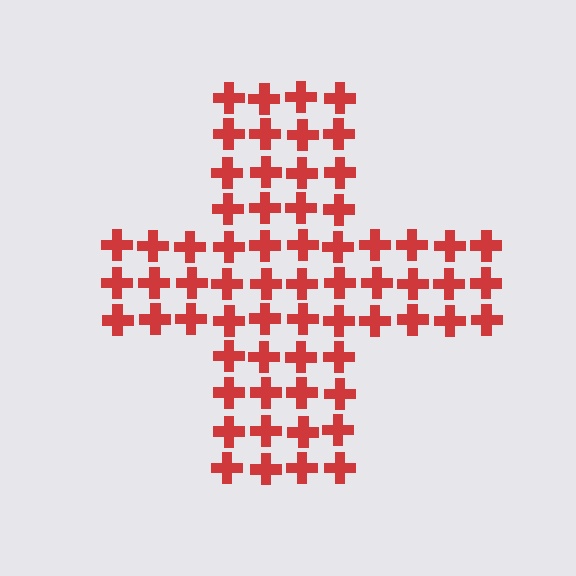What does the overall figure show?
The overall figure shows a cross.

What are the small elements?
The small elements are crosses.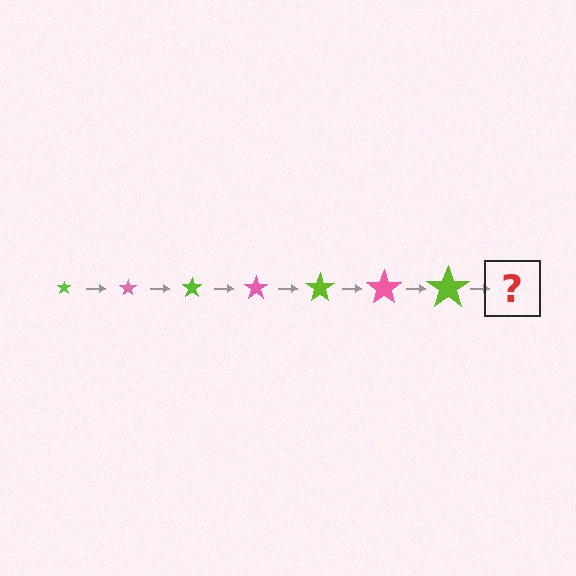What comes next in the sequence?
The next element should be a pink star, larger than the previous one.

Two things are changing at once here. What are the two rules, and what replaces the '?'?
The two rules are that the star grows larger each step and the color cycles through lime and pink. The '?' should be a pink star, larger than the previous one.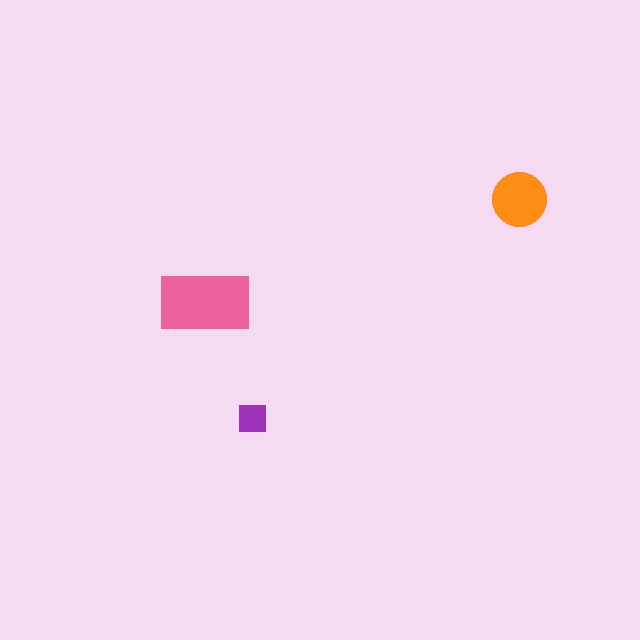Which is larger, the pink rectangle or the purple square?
The pink rectangle.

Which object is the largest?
The pink rectangle.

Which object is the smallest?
The purple square.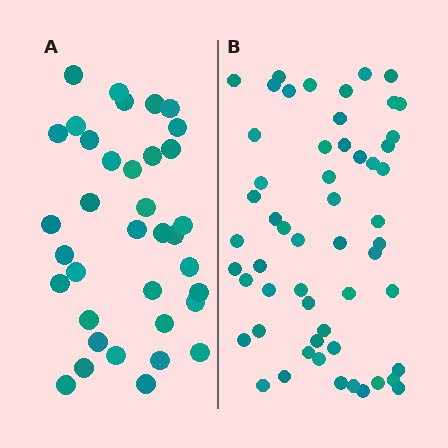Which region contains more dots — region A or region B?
Region B (the right region) has more dots.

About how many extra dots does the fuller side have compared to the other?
Region B has approximately 20 more dots than region A.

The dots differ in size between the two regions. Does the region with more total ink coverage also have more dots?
No. Region A has more total ink coverage because its dots are larger, but region B actually contains more individual dots. Total area can be misleading — the number of items is what matters here.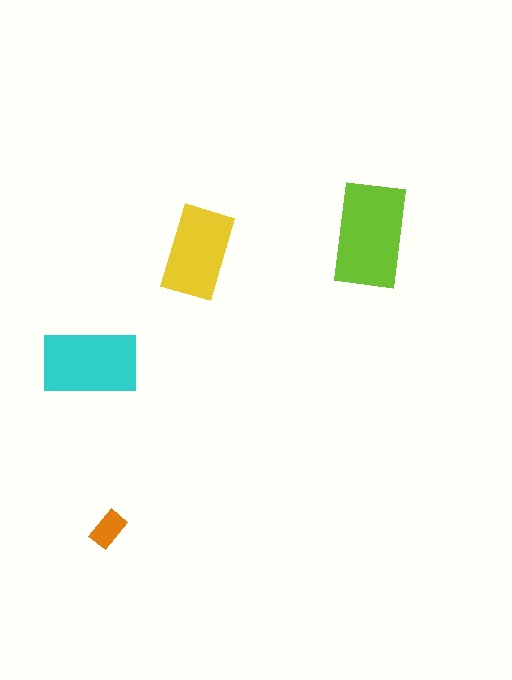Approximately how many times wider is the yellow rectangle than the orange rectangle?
About 2.5 times wider.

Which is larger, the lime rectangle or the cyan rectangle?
The lime one.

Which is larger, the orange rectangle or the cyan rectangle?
The cyan one.